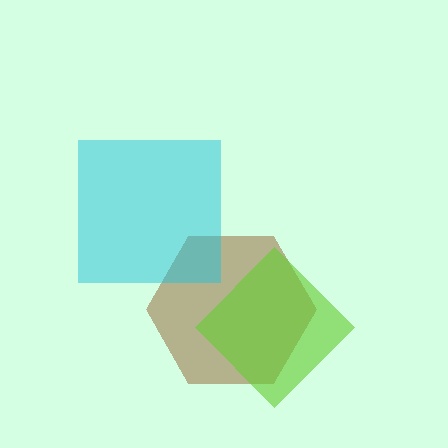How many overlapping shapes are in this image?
There are 3 overlapping shapes in the image.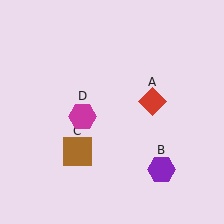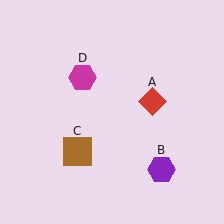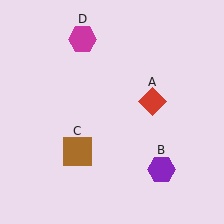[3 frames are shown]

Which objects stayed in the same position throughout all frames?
Red diamond (object A) and purple hexagon (object B) and brown square (object C) remained stationary.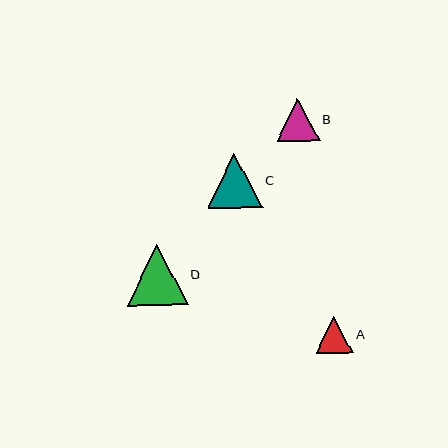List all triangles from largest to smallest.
From largest to smallest: D, C, B, A.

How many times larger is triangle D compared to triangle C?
Triangle D is approximately 1.1 times the size of triangle C.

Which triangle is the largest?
Triangle D is the largest with a size of approximately 61 pixels.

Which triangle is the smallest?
Triangle A is the smallest with a size of approximately 38 pixels.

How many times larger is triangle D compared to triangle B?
Triangle D is approximately 1.4 times the size of triangle B.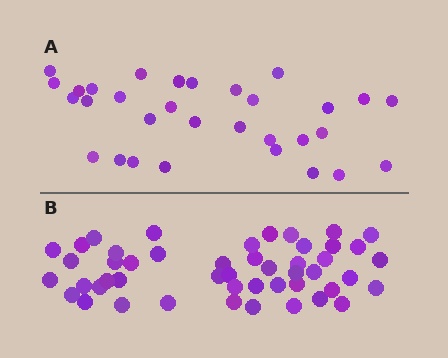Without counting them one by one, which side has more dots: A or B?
Region B (the bottom region) has more dots.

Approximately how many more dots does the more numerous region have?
Region B has approximately 15 more dots than region A.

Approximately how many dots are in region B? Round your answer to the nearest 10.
About 50 dots. (The exact count is 48, which rounds to 50.)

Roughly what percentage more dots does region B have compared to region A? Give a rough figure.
About 55% more.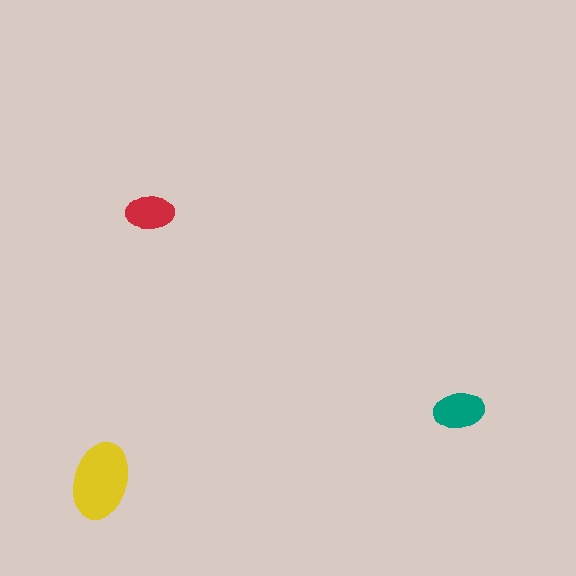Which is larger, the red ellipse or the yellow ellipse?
The yellow one.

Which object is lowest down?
The yellow ellipse is bottommost.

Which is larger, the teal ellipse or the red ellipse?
The teal one.